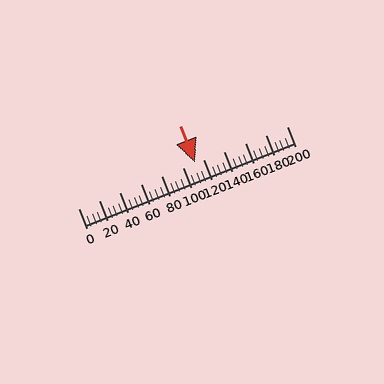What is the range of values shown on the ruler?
The ruler shows values from 0 to 200.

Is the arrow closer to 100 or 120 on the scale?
The arrow is closer to 120.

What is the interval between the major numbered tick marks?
The major tick marks are spaced 20 units apart.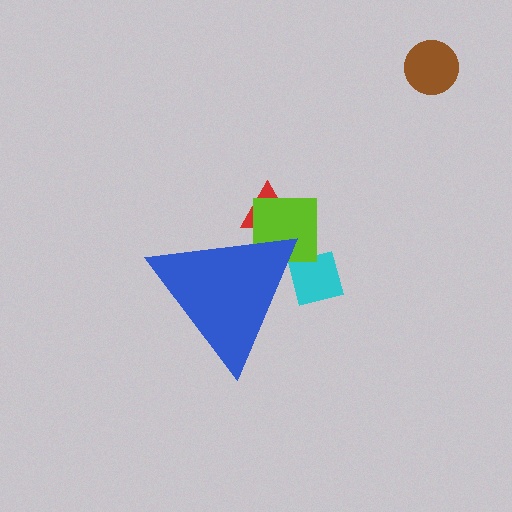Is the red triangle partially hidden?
Yes, the red triangle is partially hidden behind the blue triangle.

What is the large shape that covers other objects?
A blue triangle.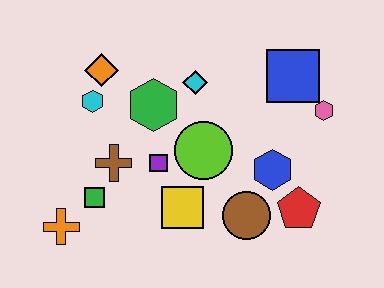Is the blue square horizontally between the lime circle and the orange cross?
No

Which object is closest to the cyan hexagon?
The orange diamond is closest to the cyan hexagon.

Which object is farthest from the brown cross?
The pink hexagon is farthest from the brown cross.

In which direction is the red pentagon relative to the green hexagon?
The red pentagon is to the right of the green hexagon.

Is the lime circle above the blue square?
No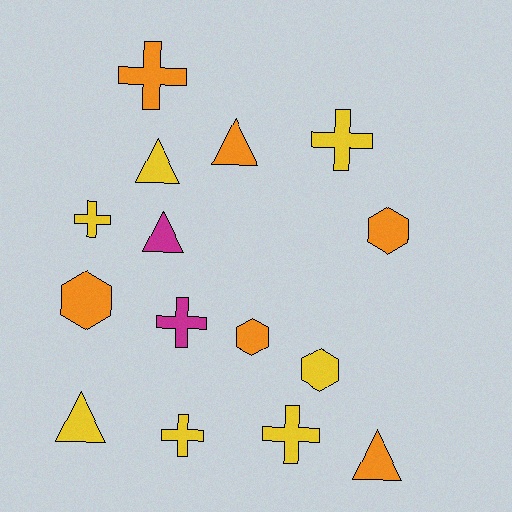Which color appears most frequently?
Yellow, with 7 objects.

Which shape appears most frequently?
Cross, with 6 objects.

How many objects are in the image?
There are 15 objects.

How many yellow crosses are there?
There are 4 yellow crosses.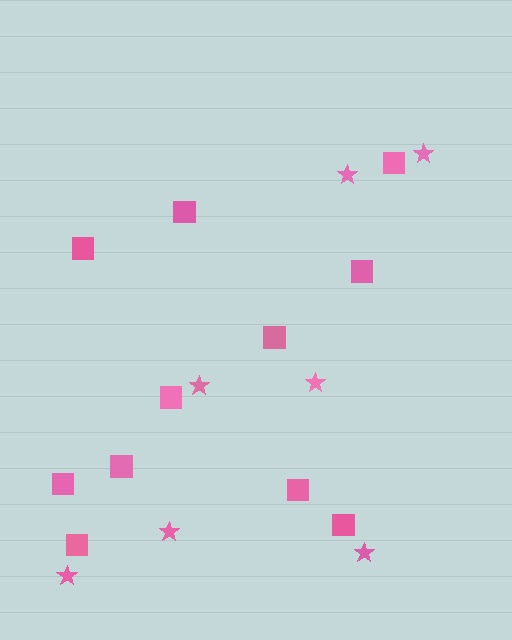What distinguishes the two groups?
There are 2 groups: one group of squares (11) and one group of stars (7).